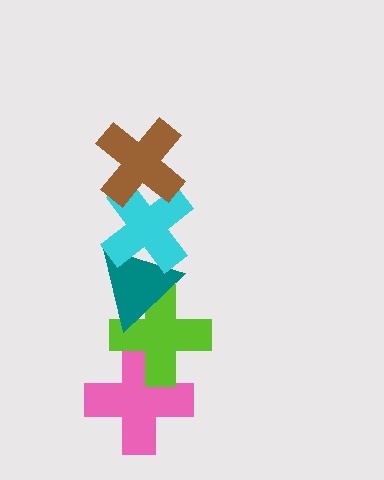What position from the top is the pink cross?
The pink cross is 5th from the top.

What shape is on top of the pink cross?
The lime cross is on top of the pink cross.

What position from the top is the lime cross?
The lime cross is 4th from the top.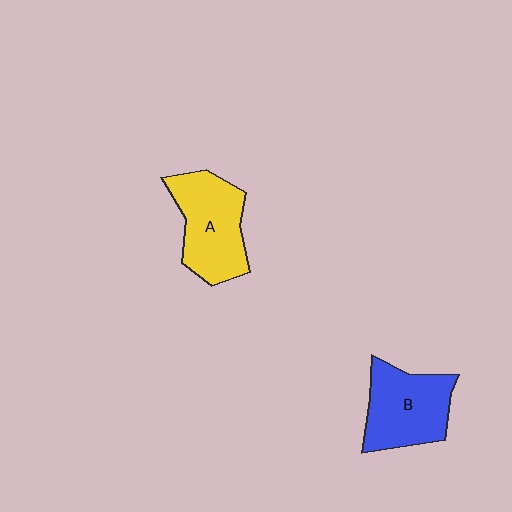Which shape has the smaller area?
Shape B (blue).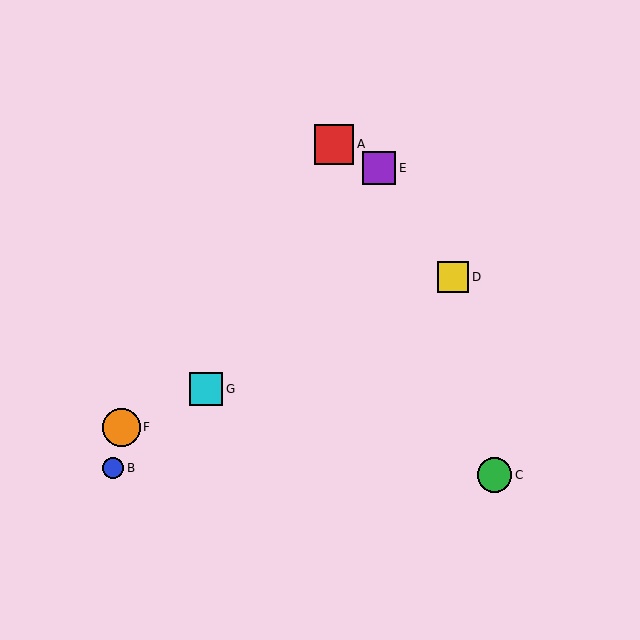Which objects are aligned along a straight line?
Objects D, F, G are aligned along a straight line.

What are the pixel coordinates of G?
Object G is at (206, 389).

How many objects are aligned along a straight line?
3 objects (D, F, G) are aligned along a straight line.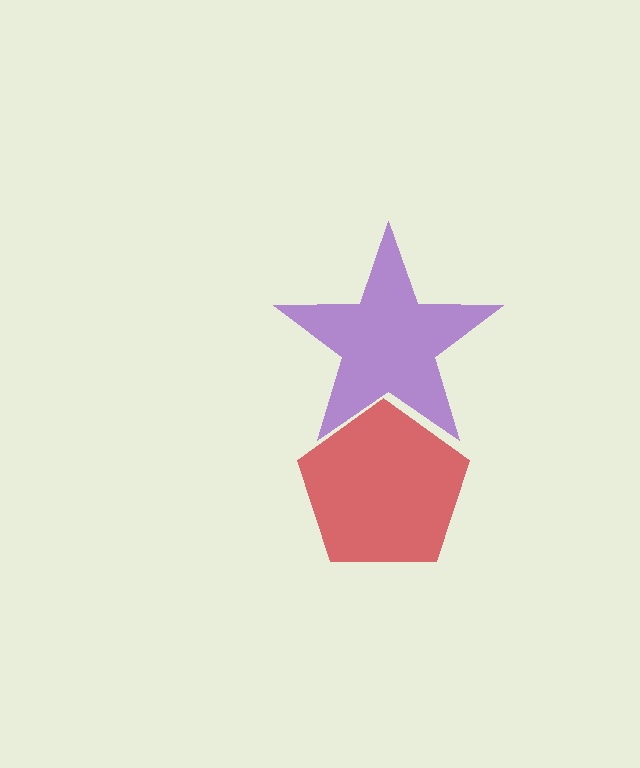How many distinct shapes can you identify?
There are 2 distinct shapes: a red pentagon, a purple star.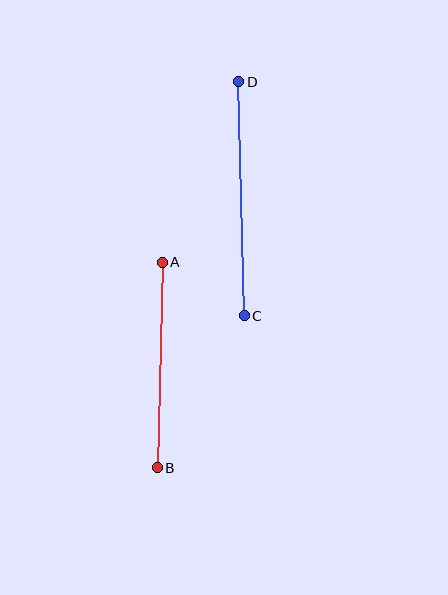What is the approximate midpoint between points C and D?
The midpoint is at approximately (241, 199) pixels.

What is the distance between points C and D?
The distance is approximately 234 pixels.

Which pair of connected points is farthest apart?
Points C and D are farthest apart.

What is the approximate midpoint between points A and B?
The midpoint is at approximately (160, 365) pixels.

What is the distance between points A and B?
The distance is approximately 206 pixels.